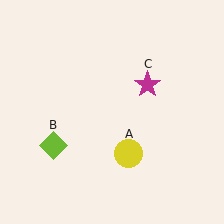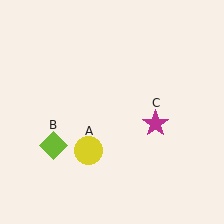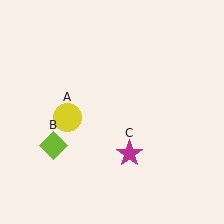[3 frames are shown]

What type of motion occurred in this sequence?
The yellow circle (object A), magenta star (object C) rotated clockwise around the center of the scene.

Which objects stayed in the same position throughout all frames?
Lime diamond (object B) remained stationary.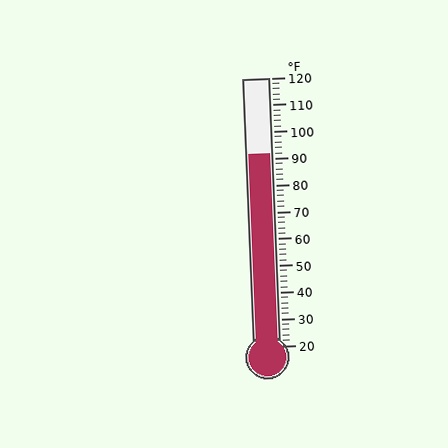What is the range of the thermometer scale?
The thermometer scale ranges from 20°F to 120°F.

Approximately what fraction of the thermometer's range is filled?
The thermometer is filled to approximately 70% of its range.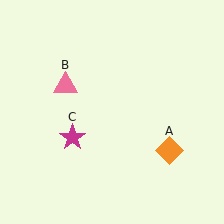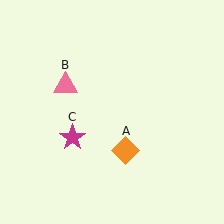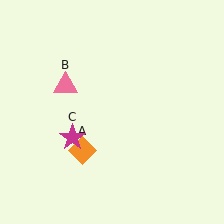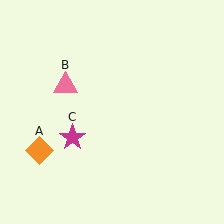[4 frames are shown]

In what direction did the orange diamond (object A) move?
The orange diamond (object A) moved left.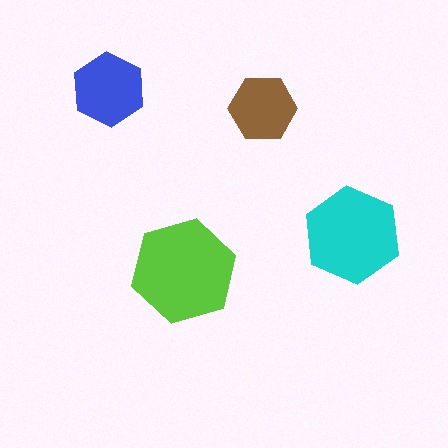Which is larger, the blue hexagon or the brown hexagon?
The blue one.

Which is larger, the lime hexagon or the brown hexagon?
The lime one.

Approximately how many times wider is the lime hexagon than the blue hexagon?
About 1.5 times wider.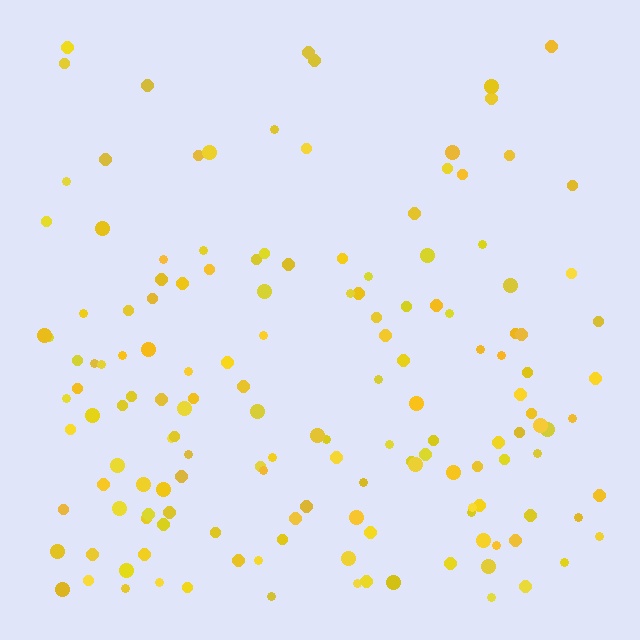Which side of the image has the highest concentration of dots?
The bottom.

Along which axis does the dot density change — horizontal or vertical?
Vertical.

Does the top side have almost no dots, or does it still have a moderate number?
Still a moderate number, just noticeably fewer than the bottom.